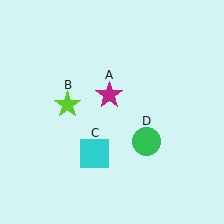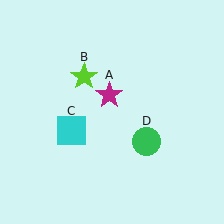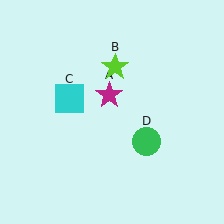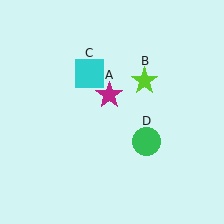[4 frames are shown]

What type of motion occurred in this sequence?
The lime star (object B), cyan square (object C) rotated clockwise around the center of the scene.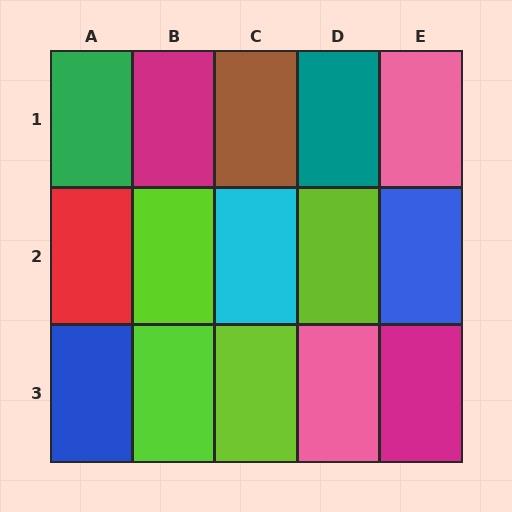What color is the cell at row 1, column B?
Magenta.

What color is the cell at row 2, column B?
Lime.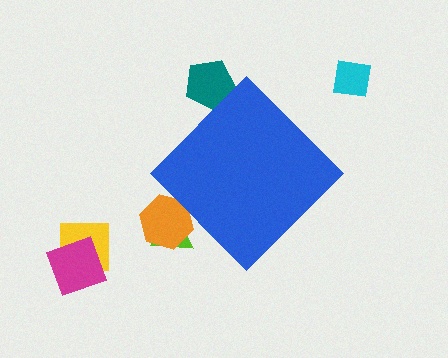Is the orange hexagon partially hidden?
Yes, the orange hexagon is partially hidden behind the blue diamond.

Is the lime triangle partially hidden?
Yes, the lime triangle is partially hidden behind the blue diamond.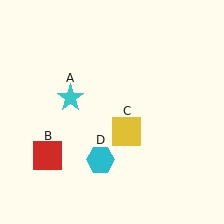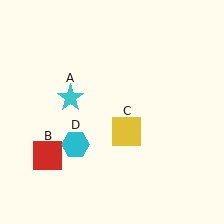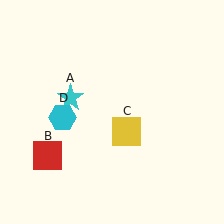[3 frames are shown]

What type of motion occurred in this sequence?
The cyan hexagon (object D) rotated clockwise around the center of the scene.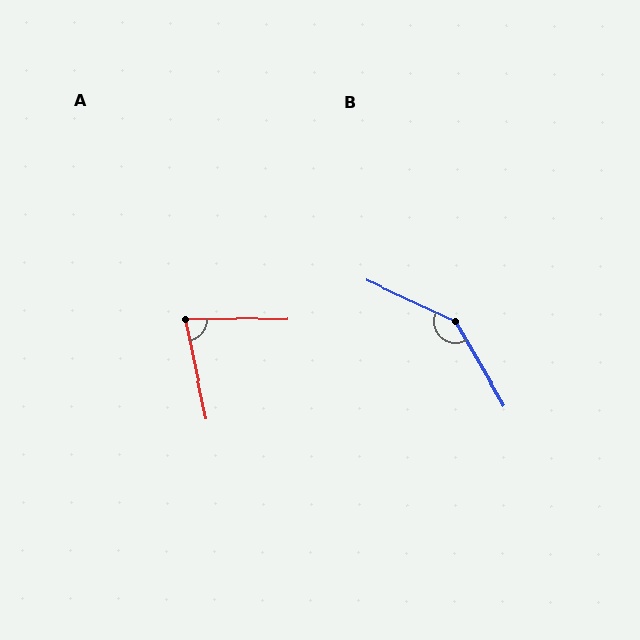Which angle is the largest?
B, at approximately 145 degrees.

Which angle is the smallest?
A, at approximately 79 degrees.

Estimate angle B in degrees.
Approximately 145 degrees.